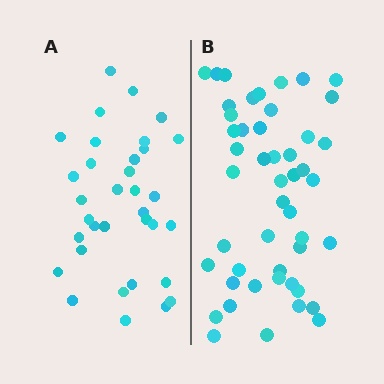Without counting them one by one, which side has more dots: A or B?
Region B (the right region) has more dots.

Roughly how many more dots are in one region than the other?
Region B has approximately 15 more dots than region A.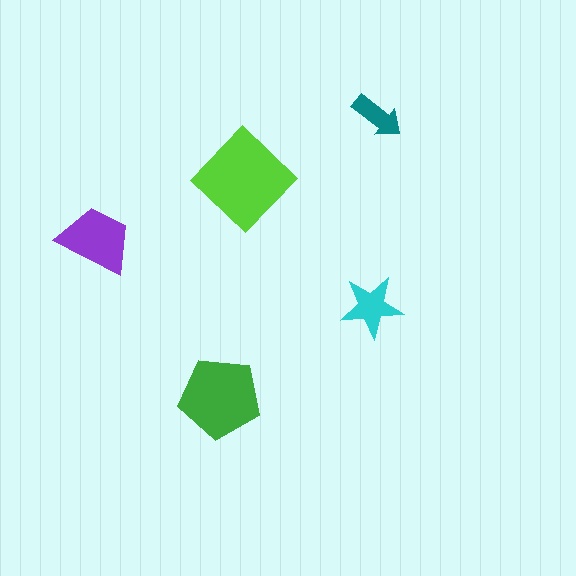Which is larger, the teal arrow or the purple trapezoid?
The purple trapezoid.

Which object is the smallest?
The teal arrow.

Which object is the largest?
The lime diamond.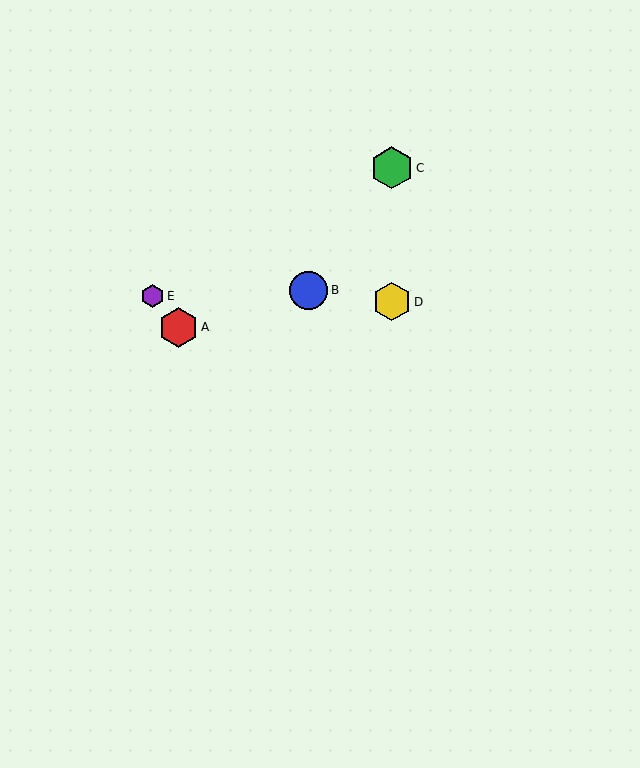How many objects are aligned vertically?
2 objects (C, D) are aligned vertically.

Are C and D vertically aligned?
Yes, both are at x≈392.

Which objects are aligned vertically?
Objects C, D are aligned vertically.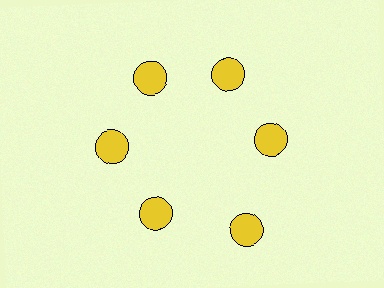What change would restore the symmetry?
The symmetry would be restored by moving it inward, back onto the ring so that all 6 circles sit at equal angles and equal distance from the center.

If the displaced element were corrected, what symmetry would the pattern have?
It would have 6-fold rotational symmetry — the pattern would map onto itself every 60 degrees.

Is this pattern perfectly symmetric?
No. The 6 yellow circles are arranged in a ring, but one element near the 5 o'clock position is pushed outward from the center, breaking the 6-fold rotational symmetry.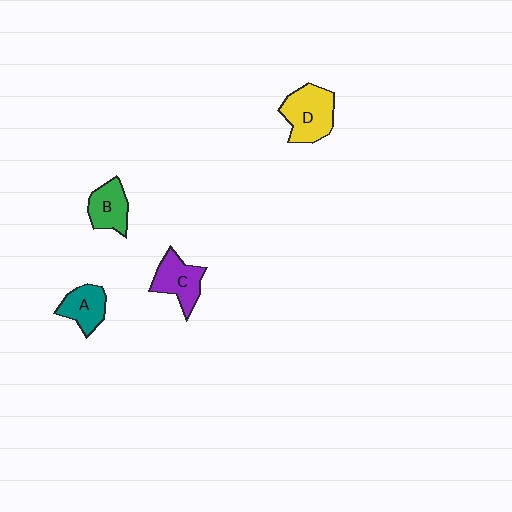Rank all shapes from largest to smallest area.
From largest to smallest: D (yellow), C (purple), B (green), A (teal).